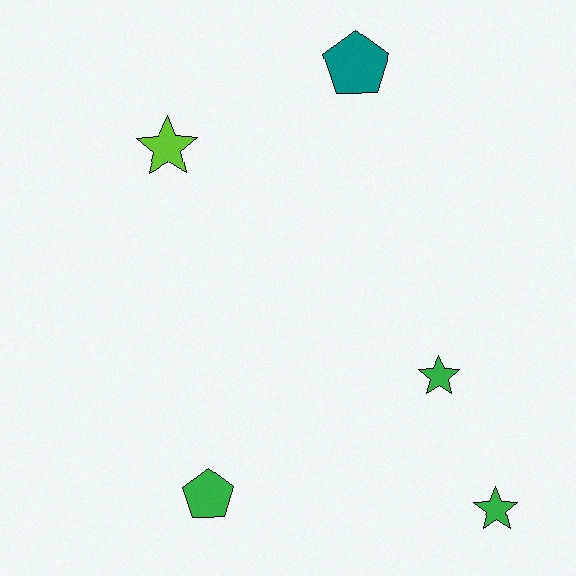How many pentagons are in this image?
There are 2 pentagons.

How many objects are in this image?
There are 5 objects.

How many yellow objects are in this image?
There are no yellow objects.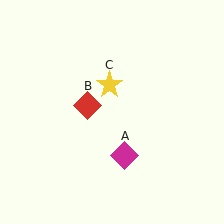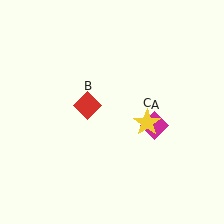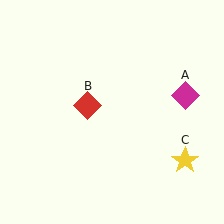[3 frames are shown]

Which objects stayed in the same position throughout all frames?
Red diamond (object B) remained stationary.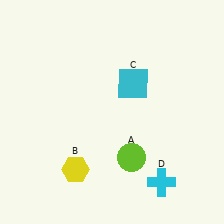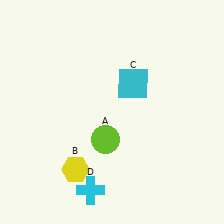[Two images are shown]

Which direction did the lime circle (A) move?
The lime circle (A) moved left.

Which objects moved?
The objects that moved are: the lime circle (A), the cyan cross (D).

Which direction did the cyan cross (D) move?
The cyan cross (D) moved left.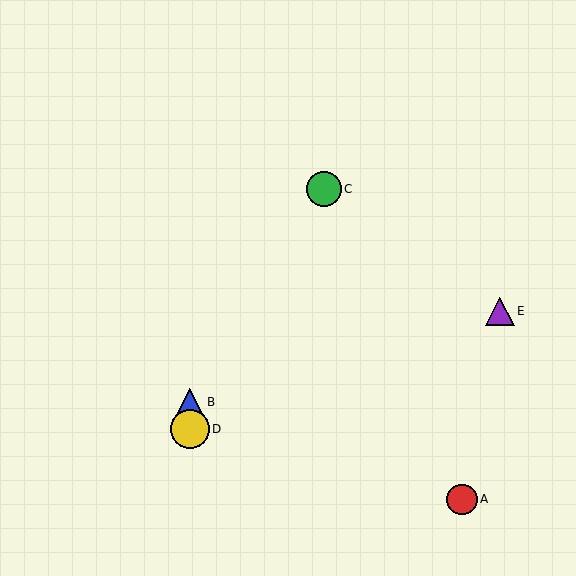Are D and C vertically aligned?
No, D is at x≈190 and C is at x≈324.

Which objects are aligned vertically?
Objects B, D are aligned vertically.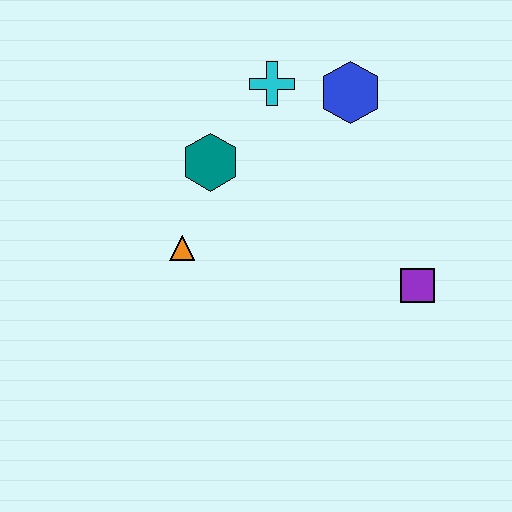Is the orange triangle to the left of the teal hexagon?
Yes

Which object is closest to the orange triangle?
The teal hexagon is closest to the orange triangle.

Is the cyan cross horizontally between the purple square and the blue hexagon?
No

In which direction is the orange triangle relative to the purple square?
The orange triangle is to the left of the purple square.